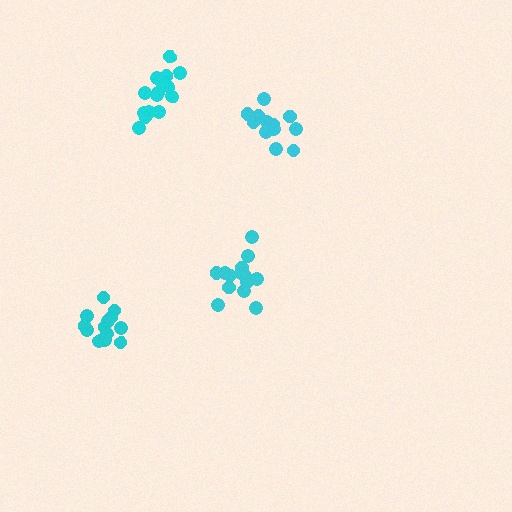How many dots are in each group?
Group 1: 12 dots, Group 2: 14 dots, Group 3: 15 dots, Group 4: 13 dots (54 total).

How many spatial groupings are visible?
There are 4 spatial groupings.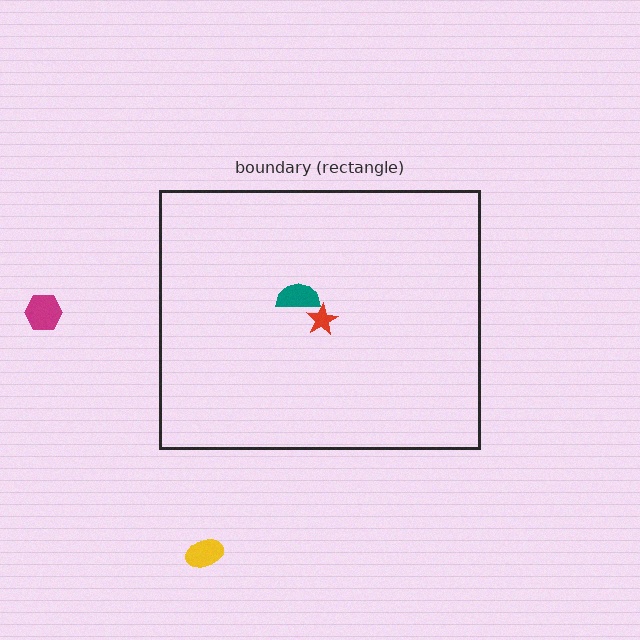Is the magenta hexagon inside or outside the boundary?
Outside.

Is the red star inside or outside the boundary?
Inside.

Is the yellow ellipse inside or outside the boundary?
Outside.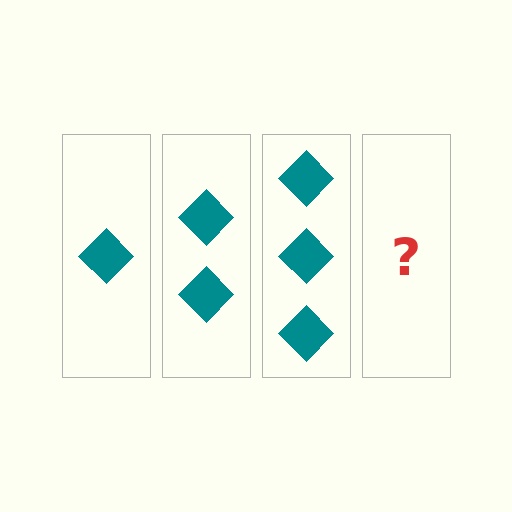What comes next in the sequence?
The next element should be 4 diamonds.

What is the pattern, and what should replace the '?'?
The pattern is that each step adds one more diamond. The '?' should be 4 diamonds.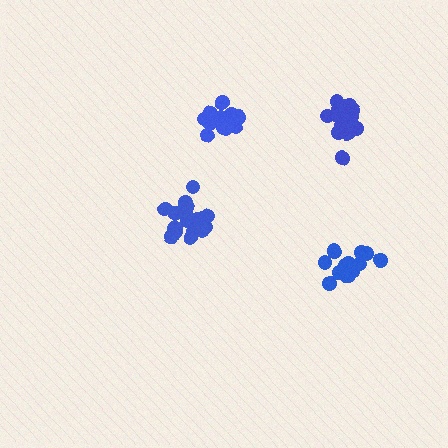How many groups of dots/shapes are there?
There are 4 groups.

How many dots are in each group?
Group 1: 21 dots, Group 2: 15 dots, Group 3: 17 dots, Group 4: 21 dots (74 total).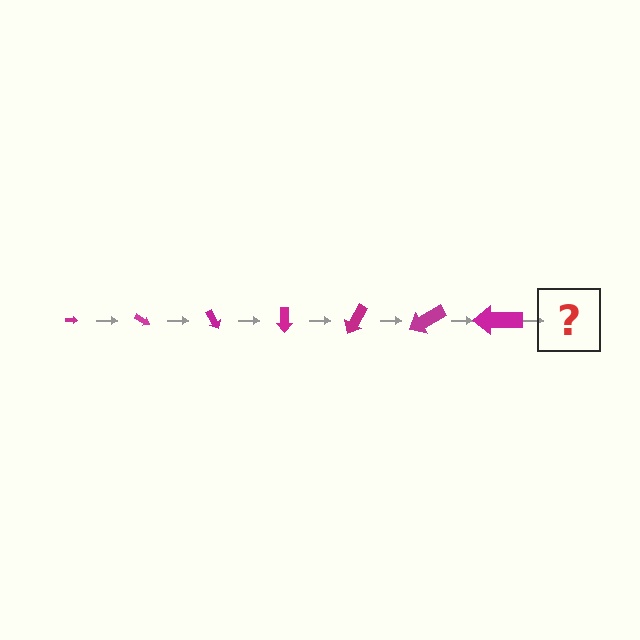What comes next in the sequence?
The next element should be an arrow, larger than the previous one and rotated 210 degrees from the start.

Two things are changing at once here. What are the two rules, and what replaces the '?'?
The two rules are that the arrow grows larger each step and it rotates 30 degrees each step. The '?' should be an arrow, larger than the previous one and rotated 210 degrees from the start.